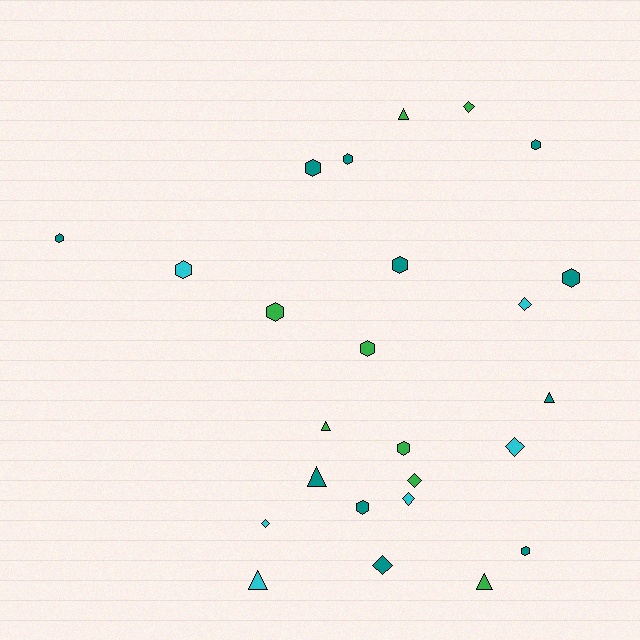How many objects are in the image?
There are 25 objects.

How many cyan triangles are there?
There is 1 cyan triangle.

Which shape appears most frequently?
Hexagon, with 12 objects.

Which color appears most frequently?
Teal, with 11 objects.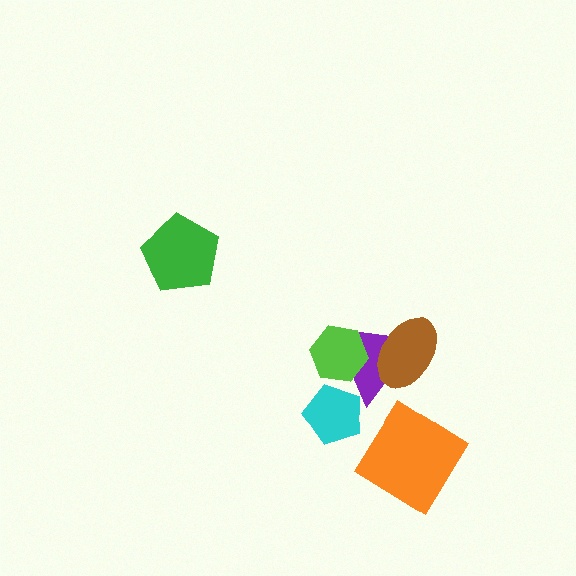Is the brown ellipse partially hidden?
No, no other shape covers it.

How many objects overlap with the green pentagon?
0 objects overlap with the green pentagon.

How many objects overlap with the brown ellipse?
1 object overlaps with the brown ellipse.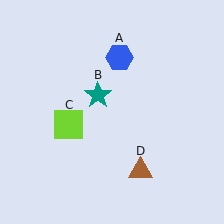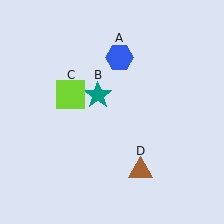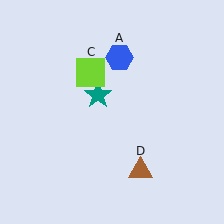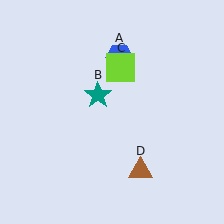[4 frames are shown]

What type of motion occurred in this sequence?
The lime square (object C) rotated clockwise around the center of the scene.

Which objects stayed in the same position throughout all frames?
Blue hexagon (object A) and teal star (object B) and brown triangle (object D) remained stationary.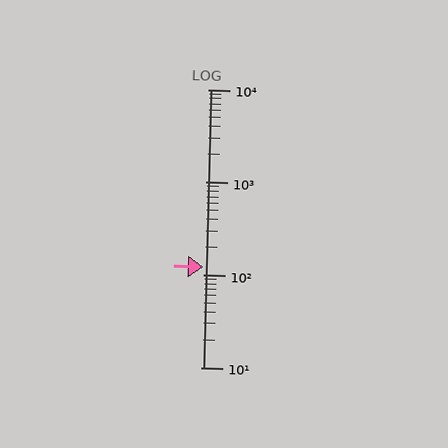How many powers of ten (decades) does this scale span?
The scale spans 3 decades, from 10 to 10000.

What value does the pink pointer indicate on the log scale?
The pointer indicates approximately 120.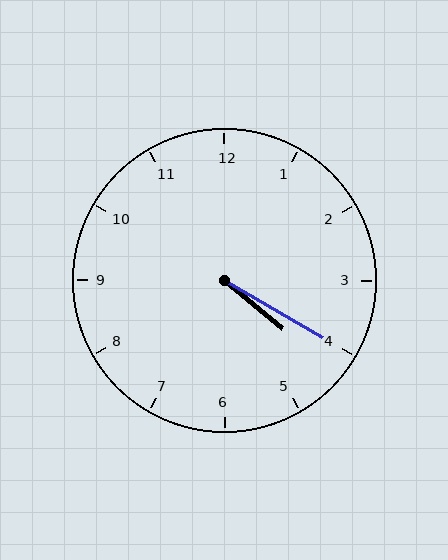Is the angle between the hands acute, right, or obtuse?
It is acute.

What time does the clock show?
4:20.